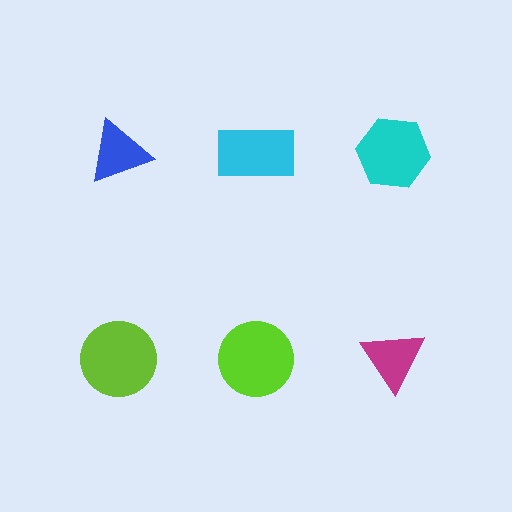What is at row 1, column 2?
A cyan rectangle.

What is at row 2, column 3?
A magenta triangle.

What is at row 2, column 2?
A lime circle.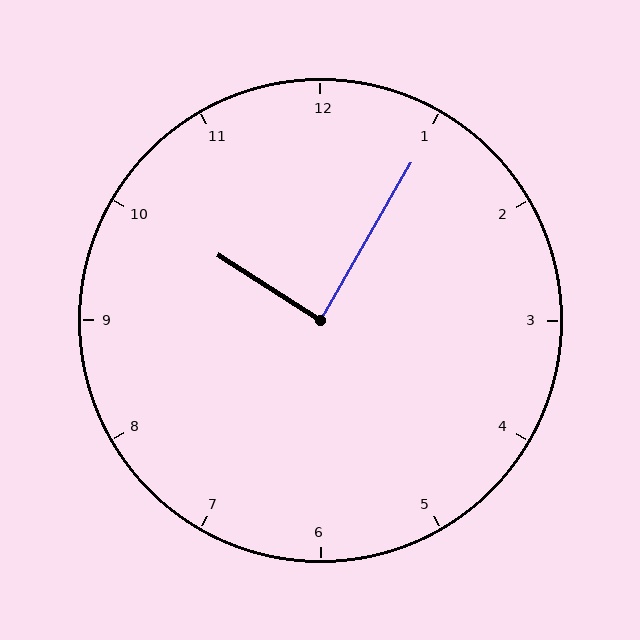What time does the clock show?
10:05.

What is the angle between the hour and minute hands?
Approximately 88 degrees.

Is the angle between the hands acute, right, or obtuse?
It is right.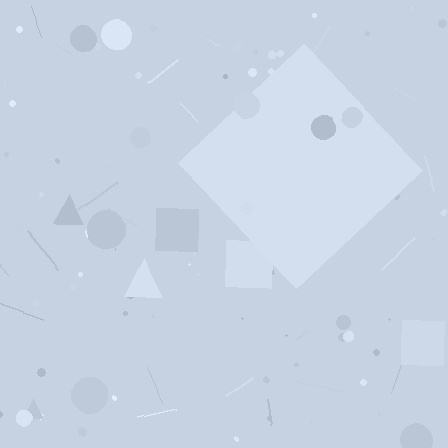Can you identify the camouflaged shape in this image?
The camouflaged shape is a diamond.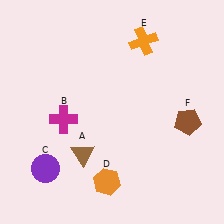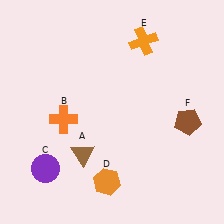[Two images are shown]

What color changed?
The cross (B) changed from magenta in Image 1 to orange in Image 2.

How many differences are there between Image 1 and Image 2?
There is 1 difference between the two images.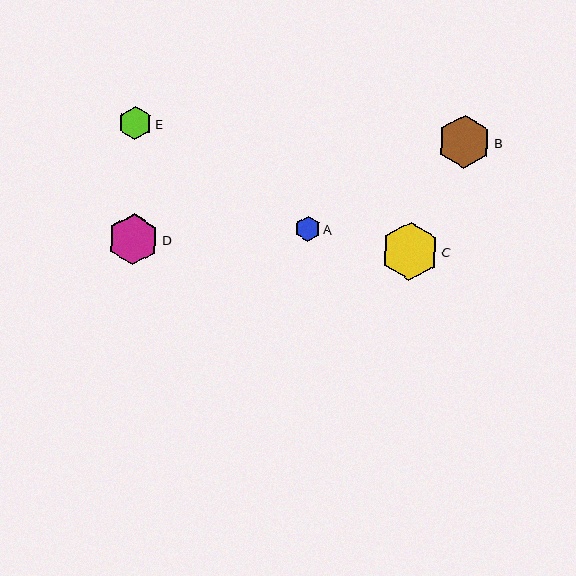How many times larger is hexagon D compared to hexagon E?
Hexagon D is approximately 1.5 times the size of hexagon E.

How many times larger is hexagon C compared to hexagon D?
Hexagon C is approximately 1.1 times the size of hexagon D.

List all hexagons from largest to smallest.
From largest to smallest: C, B, D, E, A.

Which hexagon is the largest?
Hexagon C is the largest with a size of approximately 58 pixels.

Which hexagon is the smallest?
Hexagon A is the smallest with a size of approximately 25 pixels.